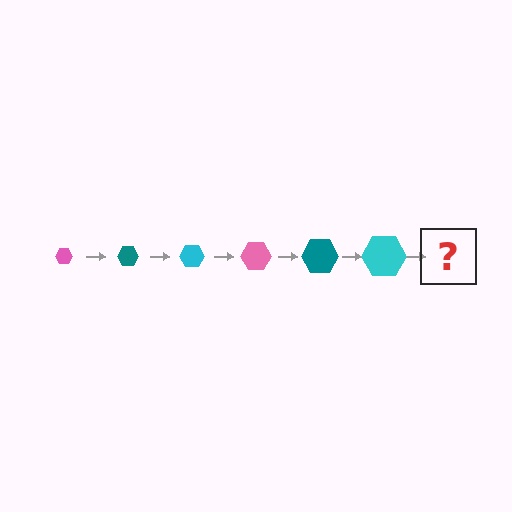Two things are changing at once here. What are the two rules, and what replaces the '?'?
The two rules are that the hexagon grows larger each step and the color cycles through pink, teal, and cyan. The '?' should be a pink hexagon, larger than the previous one.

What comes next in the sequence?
The next element should be a pink hexagon, larger than the previous one.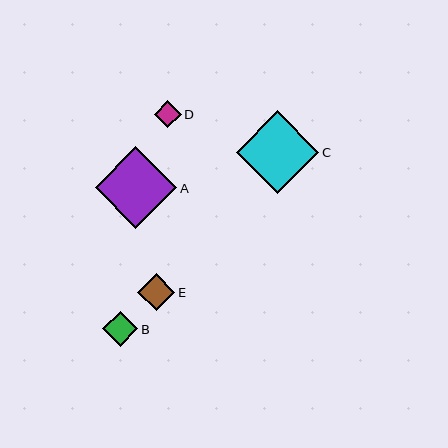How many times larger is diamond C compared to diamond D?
Diamond C is approximately 3.1 times the size of diamond D.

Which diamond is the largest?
Diamond C is the largest with a size of approximately 83 pixels.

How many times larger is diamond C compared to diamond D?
Diamond C is approximately 3.1 times the size of diamond D.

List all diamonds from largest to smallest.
From largest to smallest: C, A, E, B, D.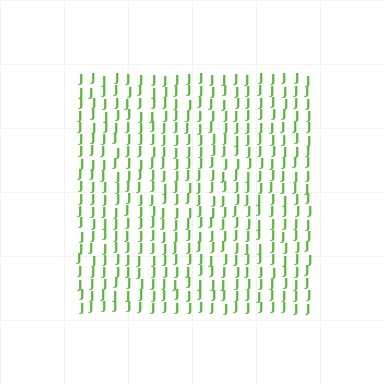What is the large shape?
The large shape is a square.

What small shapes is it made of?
It is made of small letter J's.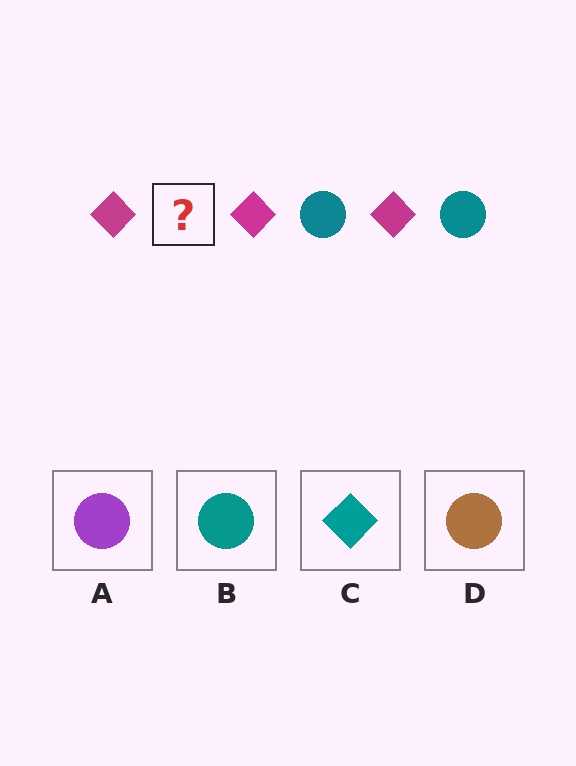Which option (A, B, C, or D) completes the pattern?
B.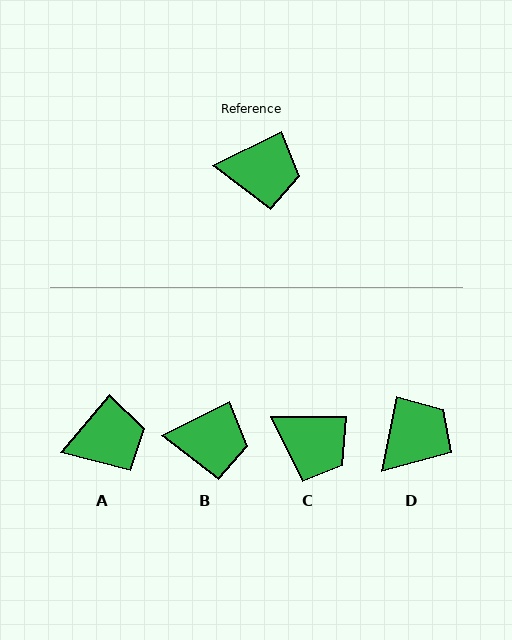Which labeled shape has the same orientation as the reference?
B.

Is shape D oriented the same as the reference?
No, it is off by about 53 degrees.